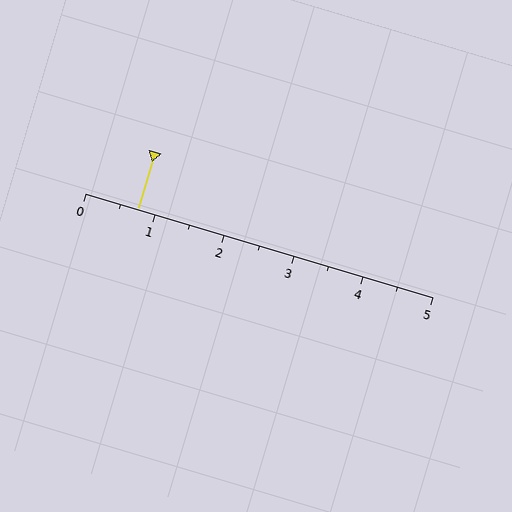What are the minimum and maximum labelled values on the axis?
The axis runs from 0 to 5.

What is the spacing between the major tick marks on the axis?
The major ticks are spaced 1 apart.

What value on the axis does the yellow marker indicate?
The marker indicates approximately 0.8.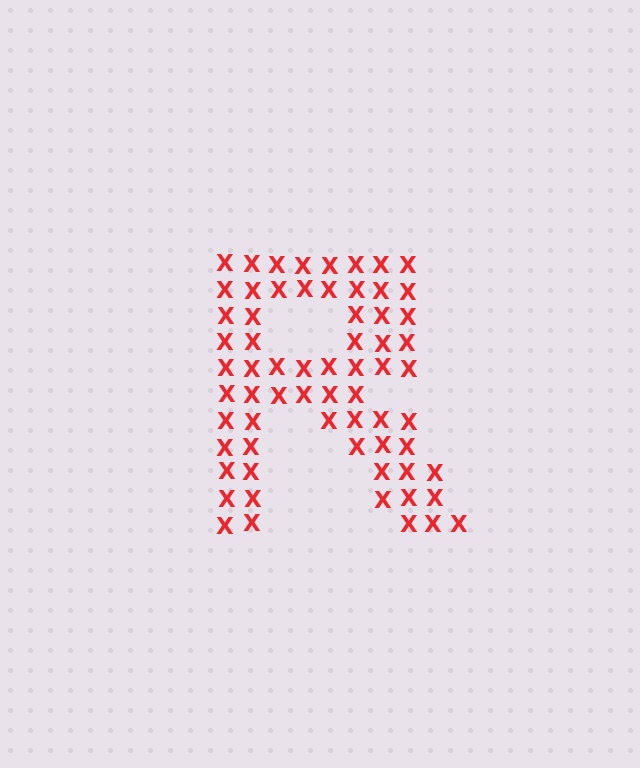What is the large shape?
The large shape is the letter R.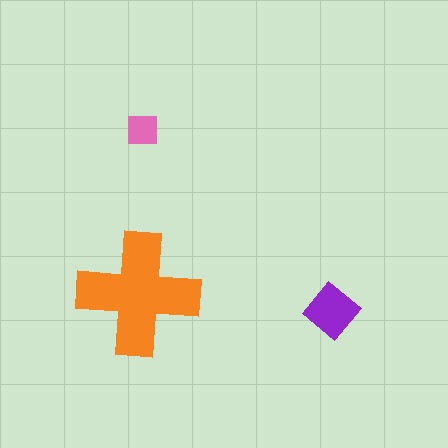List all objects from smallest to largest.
The pink square, the purple diamond, the orange cross.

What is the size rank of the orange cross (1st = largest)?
1st.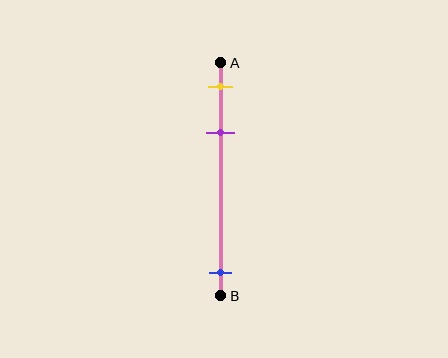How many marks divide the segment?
There are 3 marks dividing the segment.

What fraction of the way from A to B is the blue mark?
The blue mark is approximately 90% (0.9) of the way from A to B.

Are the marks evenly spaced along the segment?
No, the marks are not evenly spaced.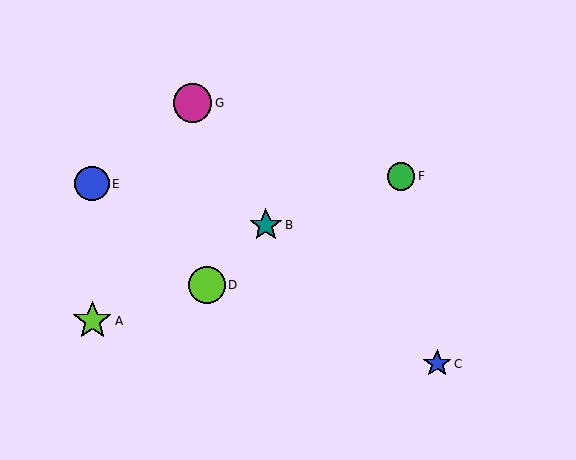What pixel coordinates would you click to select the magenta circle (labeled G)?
Click at (193, 103) to select the magenta circle G.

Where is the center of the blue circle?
The center of the blue circle is at (92, 184).